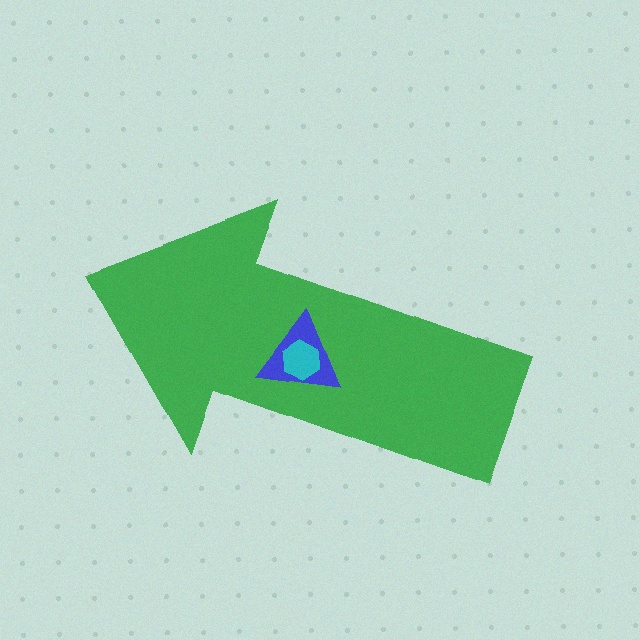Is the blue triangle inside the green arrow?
Yes.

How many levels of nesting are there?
3.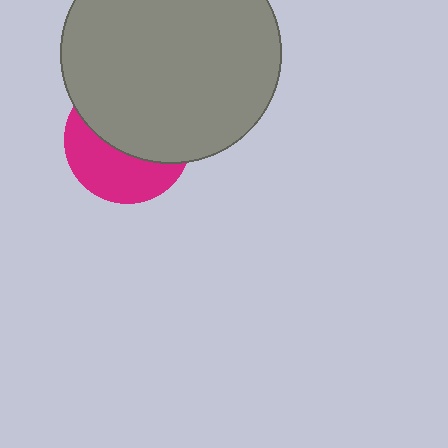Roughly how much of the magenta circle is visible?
A small part of it is visible (roughly 43%).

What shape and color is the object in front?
The object in front is a gray circle.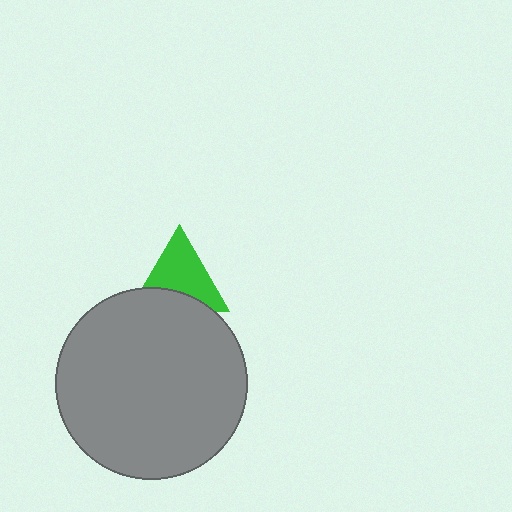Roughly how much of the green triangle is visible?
Most of it is visible (roughly 67%).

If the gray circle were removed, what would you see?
You would see the complete green triangle.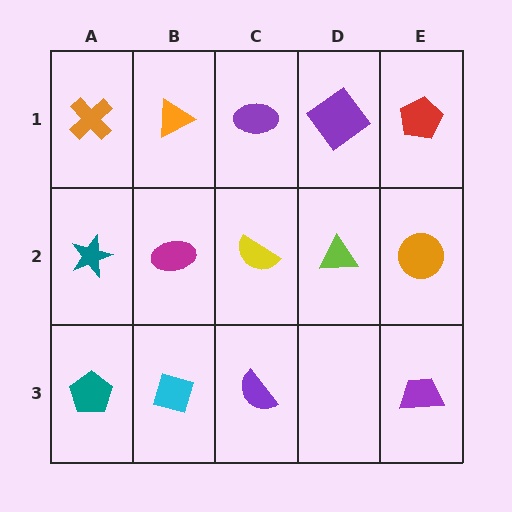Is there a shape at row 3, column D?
No, that cell is empty.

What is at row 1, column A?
An orange cross.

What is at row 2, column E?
An orange circle.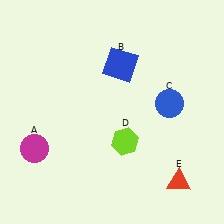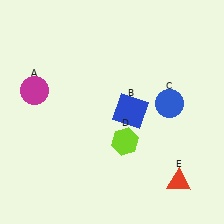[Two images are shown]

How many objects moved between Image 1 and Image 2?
2 objects moved between the two images.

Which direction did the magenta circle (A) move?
The magenta circle (A) moved up.